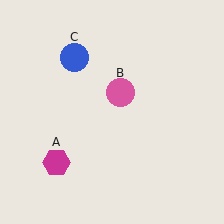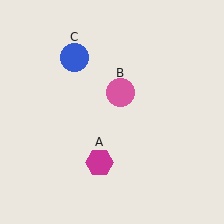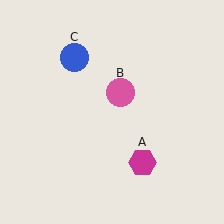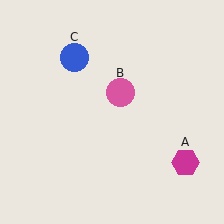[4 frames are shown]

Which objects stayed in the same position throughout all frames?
Pink circle (object B) and blue circle (object C) remained stationary.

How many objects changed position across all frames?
1 object changed position: magenta hexagon (object A).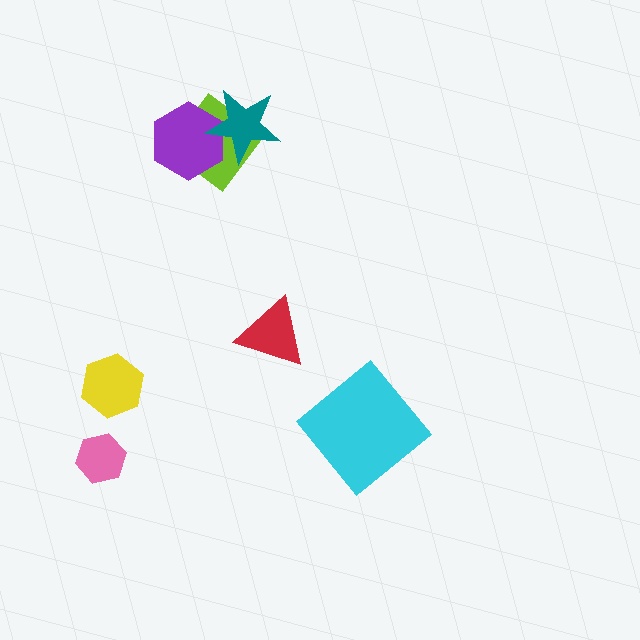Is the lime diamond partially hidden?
Yes, it is partially covered by another shape.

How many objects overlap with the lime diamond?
2 objects overlap with the lime diamond.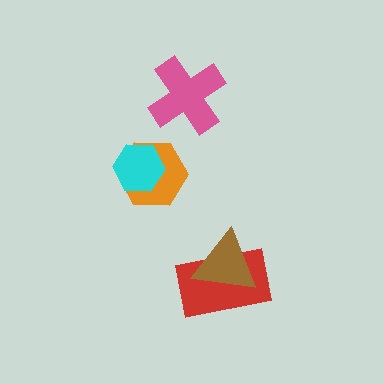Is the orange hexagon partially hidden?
Yes, it is partially covered by another shape.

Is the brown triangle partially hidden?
No, no other shape covers it.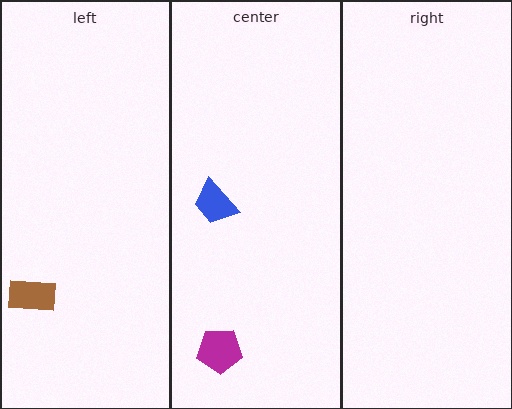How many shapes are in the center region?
2.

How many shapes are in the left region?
1.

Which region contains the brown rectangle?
The left region.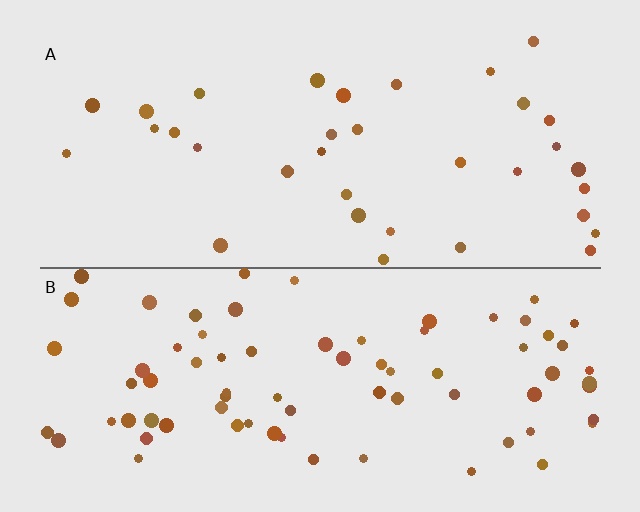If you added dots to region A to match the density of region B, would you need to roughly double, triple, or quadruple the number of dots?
Approximately double.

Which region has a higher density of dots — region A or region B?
B (the bottom).